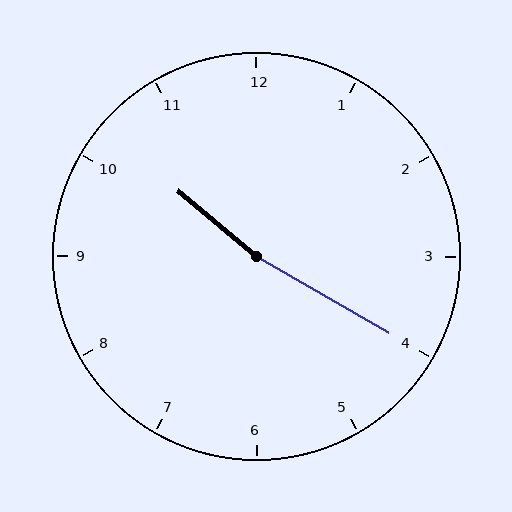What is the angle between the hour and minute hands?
Approximately 170 degrees.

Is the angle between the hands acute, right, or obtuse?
It is obtuse.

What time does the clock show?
10:20.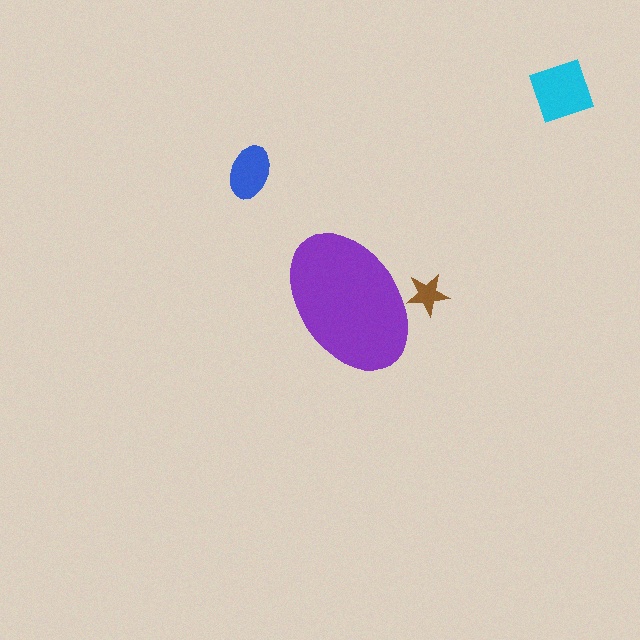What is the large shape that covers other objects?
A purple ellipse.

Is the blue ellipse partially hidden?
No, the blue ellipse is fully visible.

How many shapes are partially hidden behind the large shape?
1 shape is partially hidden.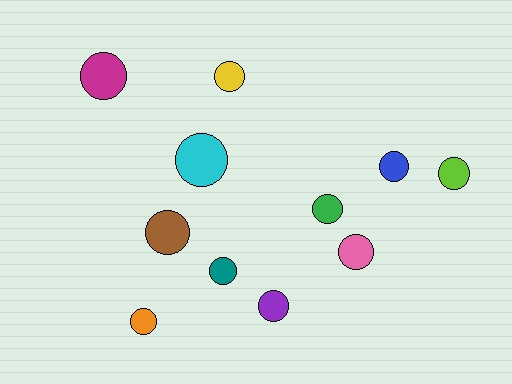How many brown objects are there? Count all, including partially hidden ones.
There is 1 brown object.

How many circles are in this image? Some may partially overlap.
There are 11 circles.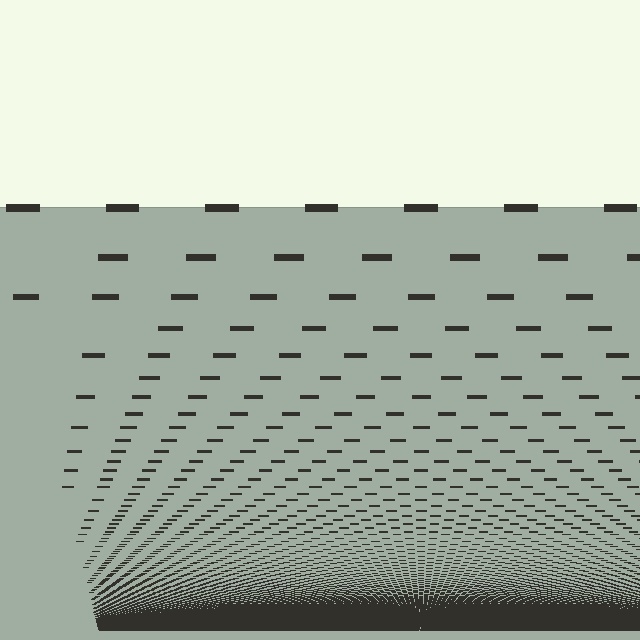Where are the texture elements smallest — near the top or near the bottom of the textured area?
Near the bottom.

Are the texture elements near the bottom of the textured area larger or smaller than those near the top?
Smaller. The gradient is inverted — elements near the bottom are smaller and denser.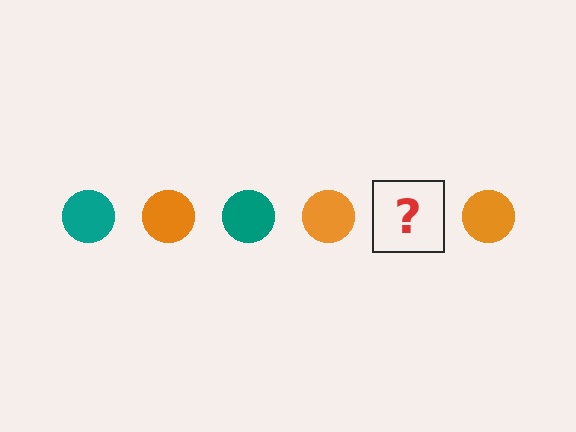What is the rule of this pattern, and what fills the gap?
The rule is that the pattern cycles through teal, orange circles. The gap should be filled with a teal circle.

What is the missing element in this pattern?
The missing element is a teal circle.